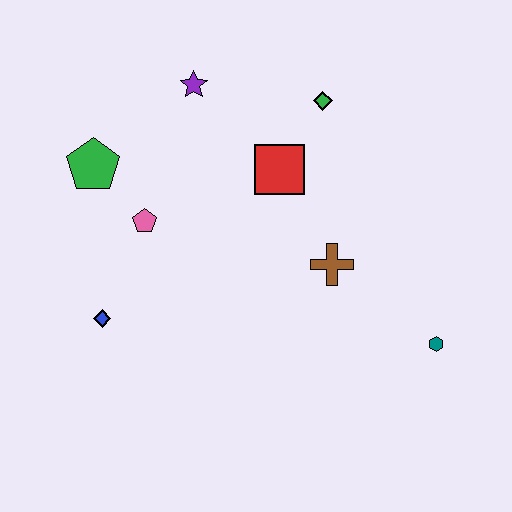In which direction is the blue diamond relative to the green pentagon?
The blue diamond is below the green pentagon.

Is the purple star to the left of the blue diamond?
No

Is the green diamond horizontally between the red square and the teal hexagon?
Yes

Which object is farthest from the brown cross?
The green pentagon is farthest from the brown cross.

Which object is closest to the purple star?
The red square is closest to the purple star.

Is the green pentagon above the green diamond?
No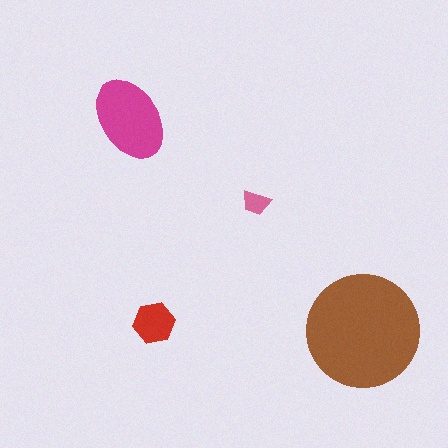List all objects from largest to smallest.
The brown circle, the magenta ellipse, the red hexagon, the pink trapezoid.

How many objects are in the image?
There are 4 objects in the image.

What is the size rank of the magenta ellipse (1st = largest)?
2nd.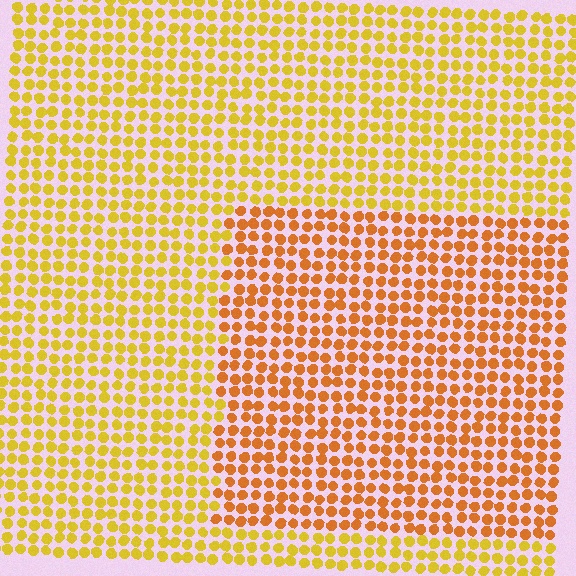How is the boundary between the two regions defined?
The boundary is defined purely by a slight shift in hue (about 27 degrees). Spacing, size, and orientation are identical on both sides.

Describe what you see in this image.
The image is filled with small yellow elements in a uniform arrangement. A rectangle-shaped region is visible where the elements are tinted to a slightly different hue, forming a subtle color boundary.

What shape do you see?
I see a rectangle.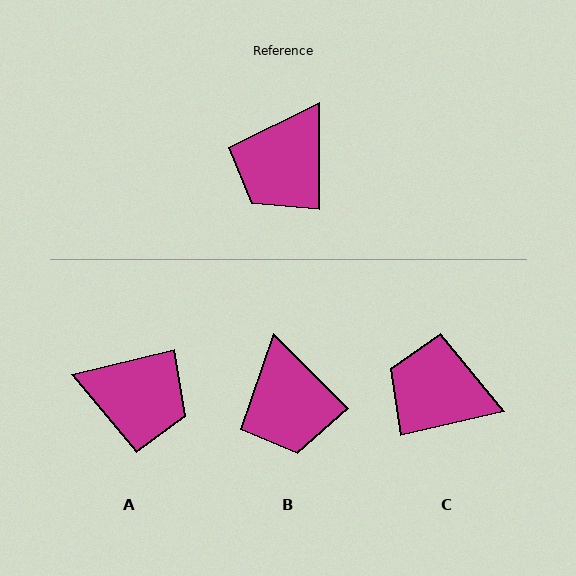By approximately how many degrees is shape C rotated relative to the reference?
Approximately 77 degrees clockwise.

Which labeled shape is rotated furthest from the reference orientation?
A, about 104 degrees away.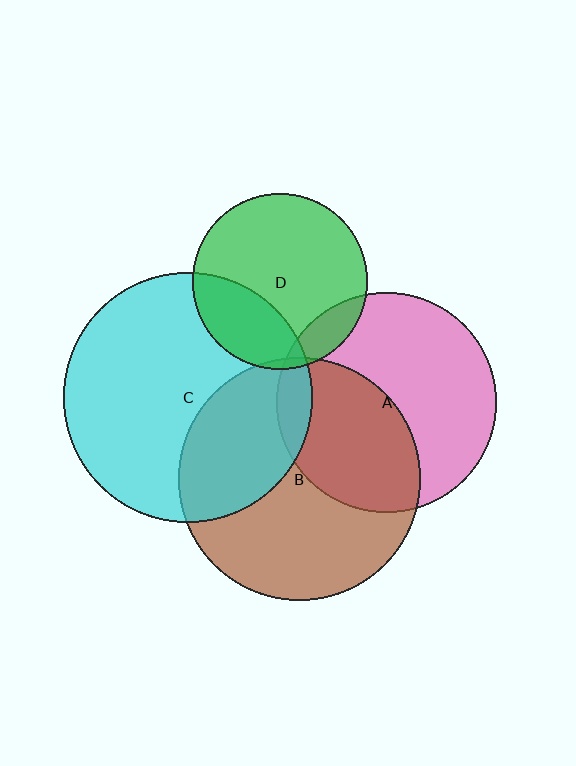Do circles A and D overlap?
Yes.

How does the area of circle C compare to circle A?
Approximately 1.3 times.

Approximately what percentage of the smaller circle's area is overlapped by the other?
Approximately 10%.